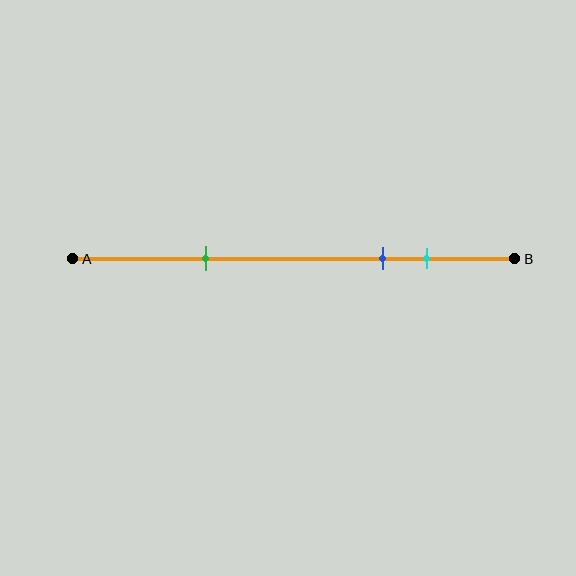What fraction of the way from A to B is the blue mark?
The blue mark is approximately 70% (0.7) of the way from A to B.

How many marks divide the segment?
There are 3 marks dividing the segment.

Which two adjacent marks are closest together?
The blue and cyan marks are the closest adjacent pair.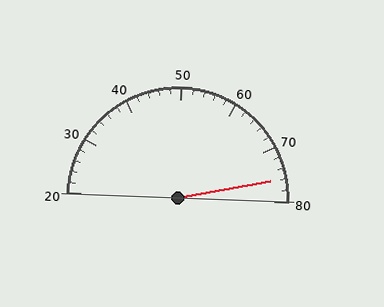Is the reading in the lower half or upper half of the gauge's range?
The reading is in the upper half of the range (20 to 80).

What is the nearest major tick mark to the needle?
The nearest major tick mark is 80.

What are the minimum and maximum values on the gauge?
The gauge ranges from 20 to 80.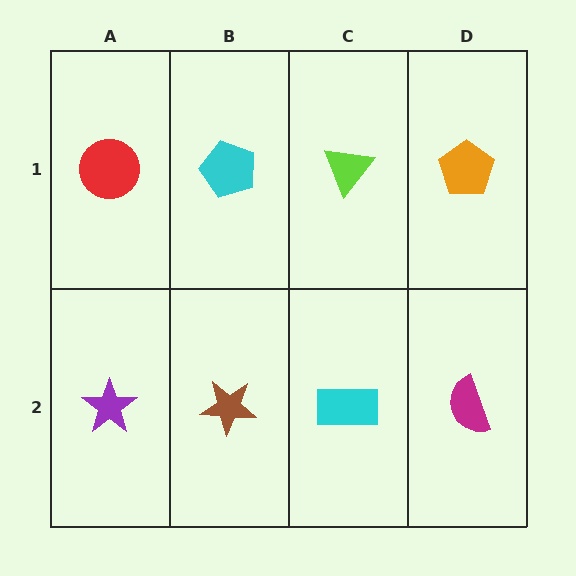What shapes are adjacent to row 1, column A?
A purple star (row 2, column A), a cyan pentagon (row 1, column B).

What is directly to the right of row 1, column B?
A lime triangle.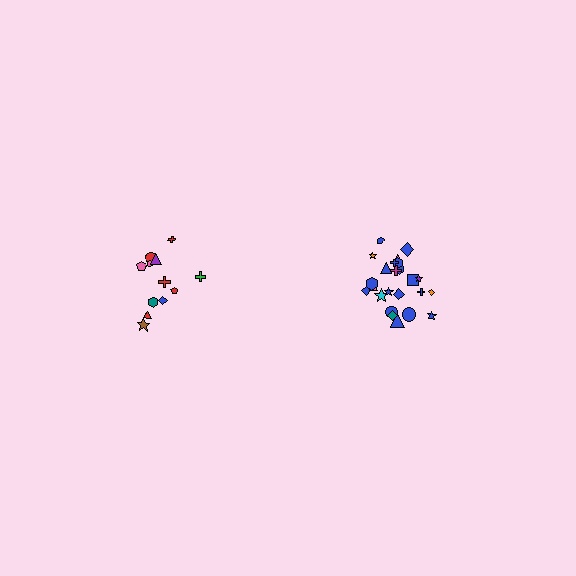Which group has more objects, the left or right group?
The right group.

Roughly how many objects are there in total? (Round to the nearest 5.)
Roughly 35 objects in total.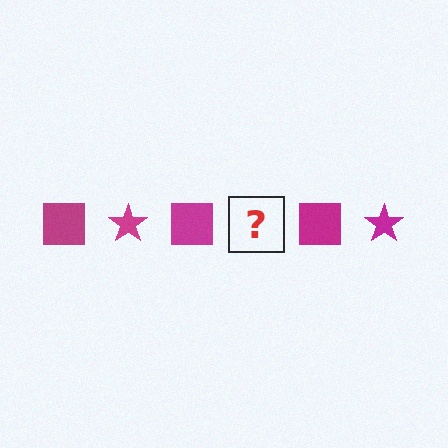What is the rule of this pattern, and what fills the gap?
The rule is that the pattern cycles through square, star shapes in magenta. The gap should be filled with a magenta star.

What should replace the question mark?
The question mark should be replaced with a magenta star.